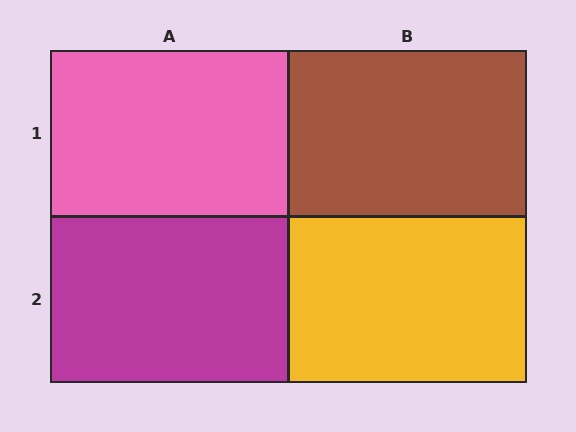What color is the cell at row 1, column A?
Pink.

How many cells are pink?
1 cell is pink.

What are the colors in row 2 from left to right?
Magenta, yellow.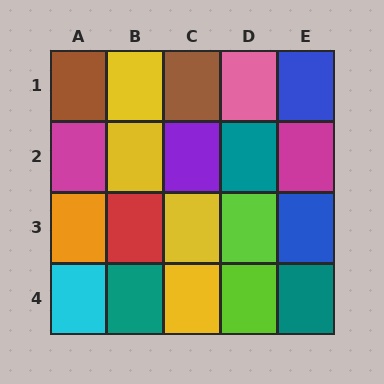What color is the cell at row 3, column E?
Blue.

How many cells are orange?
1 cell is orange.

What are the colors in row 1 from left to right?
Brown, yellow, brown, pink, blue.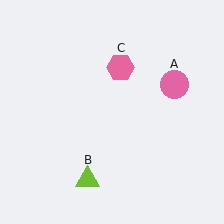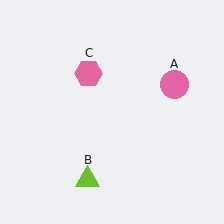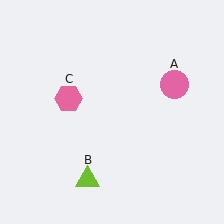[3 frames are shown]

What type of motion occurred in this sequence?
The pink hexagon (object C) rotated counterclockwise around the center of the scene.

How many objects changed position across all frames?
1 object changed position: pink hexagon (object C).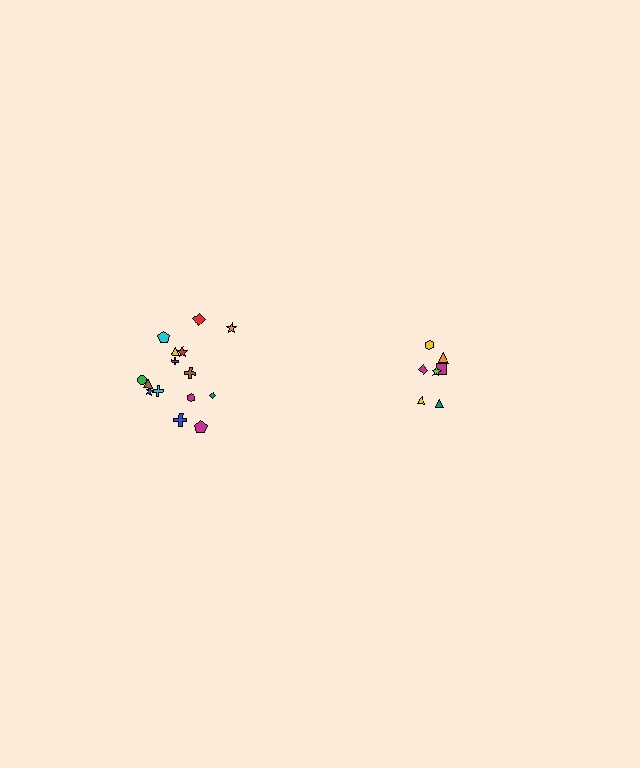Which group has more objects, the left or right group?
The left group.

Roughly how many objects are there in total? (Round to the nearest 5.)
Roughly 20 objects in total.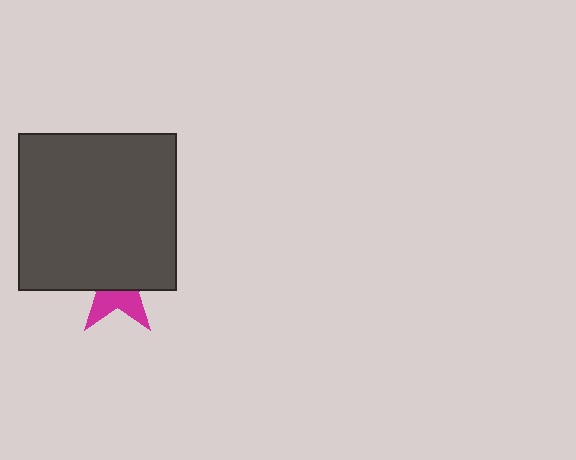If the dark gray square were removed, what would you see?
You would see the complete magenta star.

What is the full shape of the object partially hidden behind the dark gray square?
The partially hidden object is a magenta star.